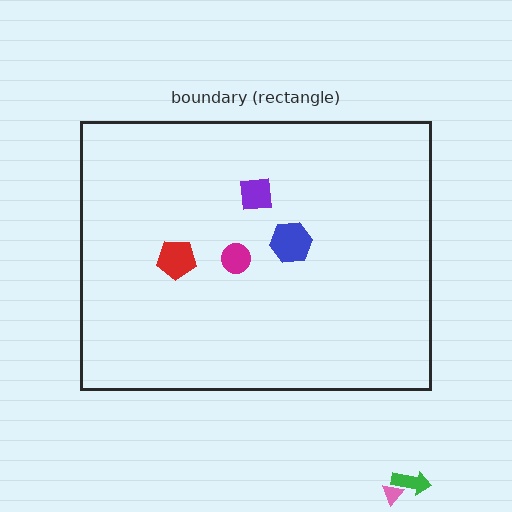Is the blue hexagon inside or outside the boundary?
Inside.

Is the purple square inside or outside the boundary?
Inside.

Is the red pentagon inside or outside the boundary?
Inside.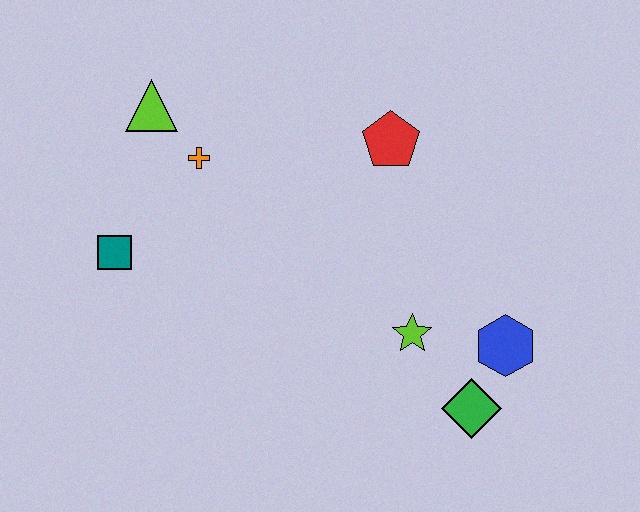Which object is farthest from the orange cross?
The green diamond is farthest from the orange cross.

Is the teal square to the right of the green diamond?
No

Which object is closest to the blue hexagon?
The green diamond is closest to the blue hexagon.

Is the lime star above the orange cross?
No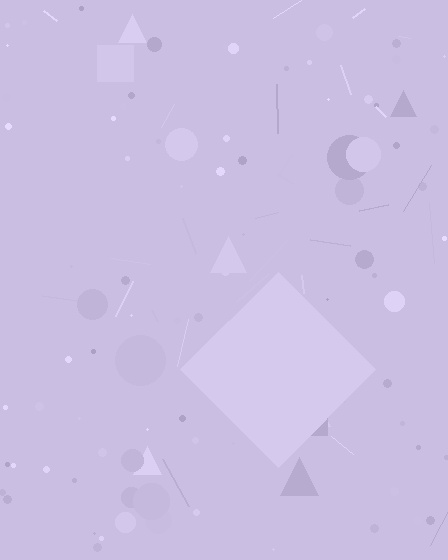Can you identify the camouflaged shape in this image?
The camouflaged shape is a diamond.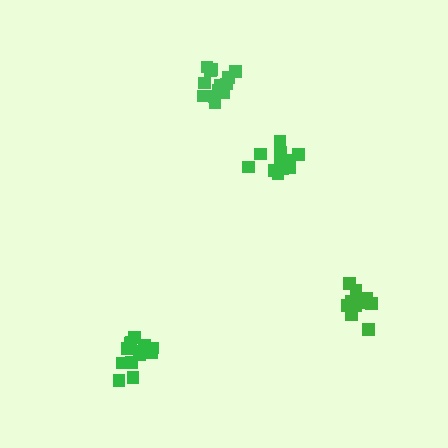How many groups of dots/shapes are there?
There are 4 groups.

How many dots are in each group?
Group 1: 14 dots, Group 2: 10 dots, Group 3: 13 dots, Group 4: 14 dots (51 total).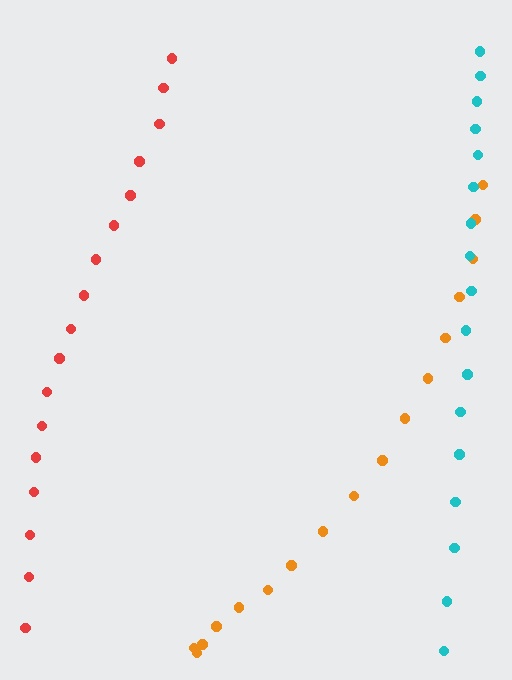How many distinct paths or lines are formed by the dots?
There are 3 distinct paths.